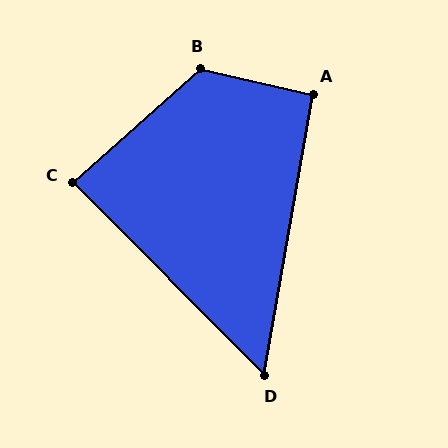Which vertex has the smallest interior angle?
D, at approximately 55 degrees.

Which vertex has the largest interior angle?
B, at approximately 125 degrees.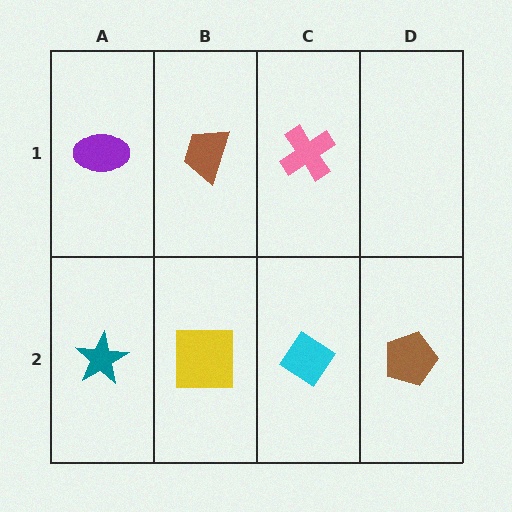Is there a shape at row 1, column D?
No, that cell is empty.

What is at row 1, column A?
A purple ellipse.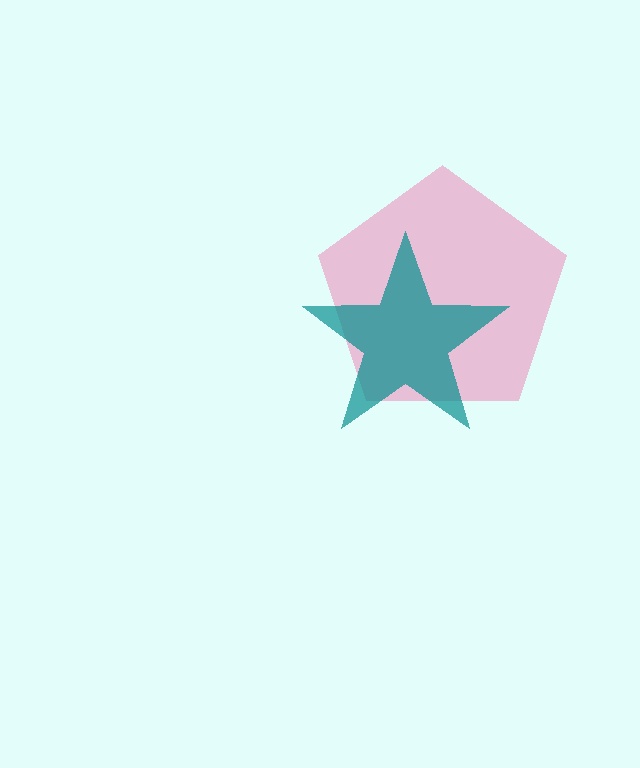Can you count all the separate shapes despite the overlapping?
Yes, there are 2 separate shapes.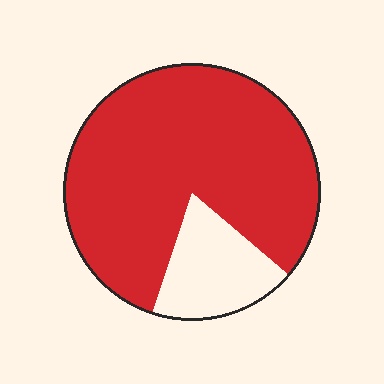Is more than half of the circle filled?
Yes.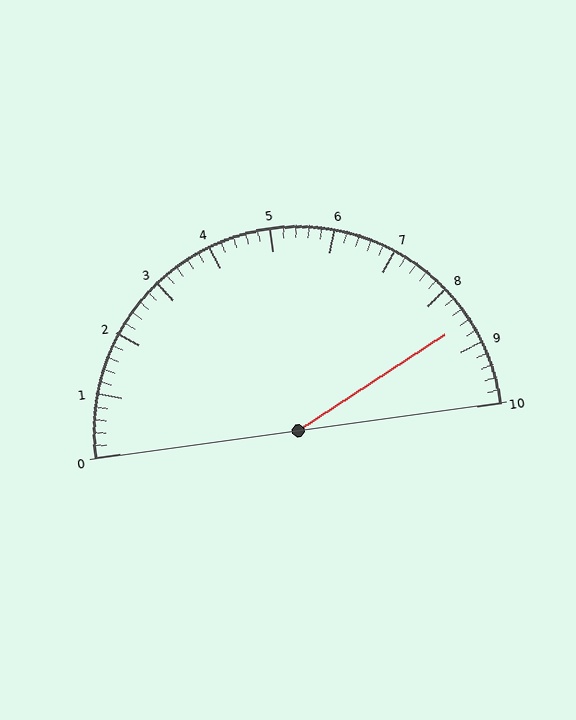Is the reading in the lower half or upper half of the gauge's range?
The reading is in the upper half of the range (0 to 10).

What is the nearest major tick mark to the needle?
The nearest major tick mark is 9.